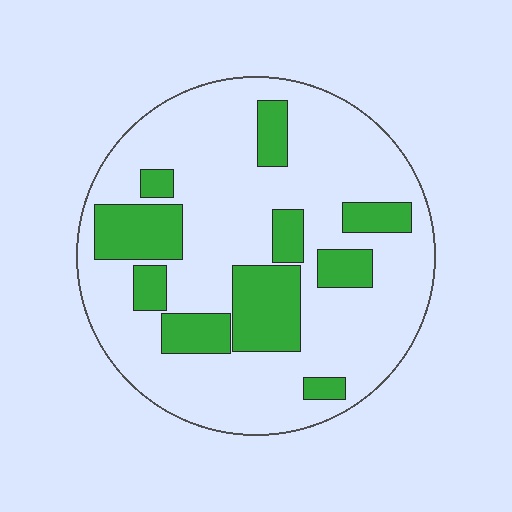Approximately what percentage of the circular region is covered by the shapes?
Approximately 25%.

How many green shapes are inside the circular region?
10.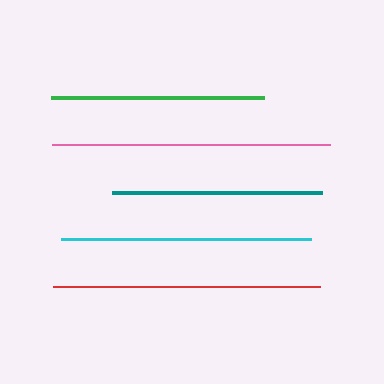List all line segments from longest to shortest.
From longest to shortest: pink, red, cyan, green, teal.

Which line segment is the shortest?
The teal line is the shortest at approximately 209 pixels.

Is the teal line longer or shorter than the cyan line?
The cyan line is longer than the teal line.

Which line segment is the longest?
The pink line is the longest at approximately 278 pixels.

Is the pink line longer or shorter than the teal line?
The pink line is longer than the teal line.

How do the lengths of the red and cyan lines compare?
The red and cyan lines are approximately the same length.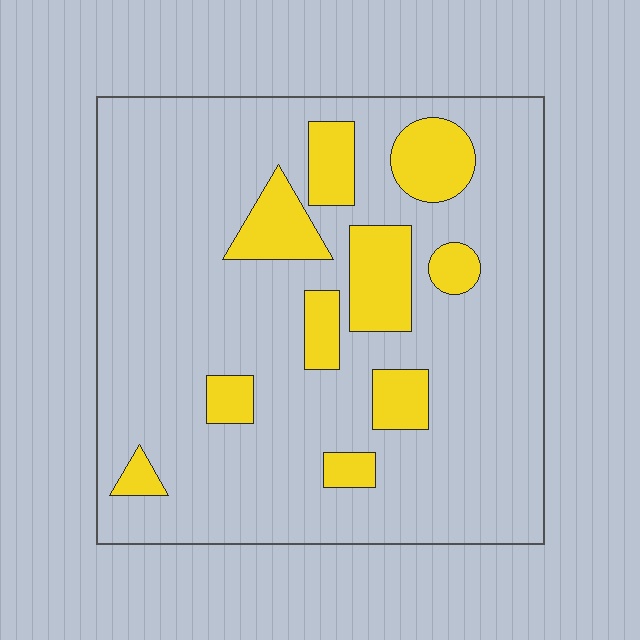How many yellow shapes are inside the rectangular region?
10.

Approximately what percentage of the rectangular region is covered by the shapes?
Approximately 20%.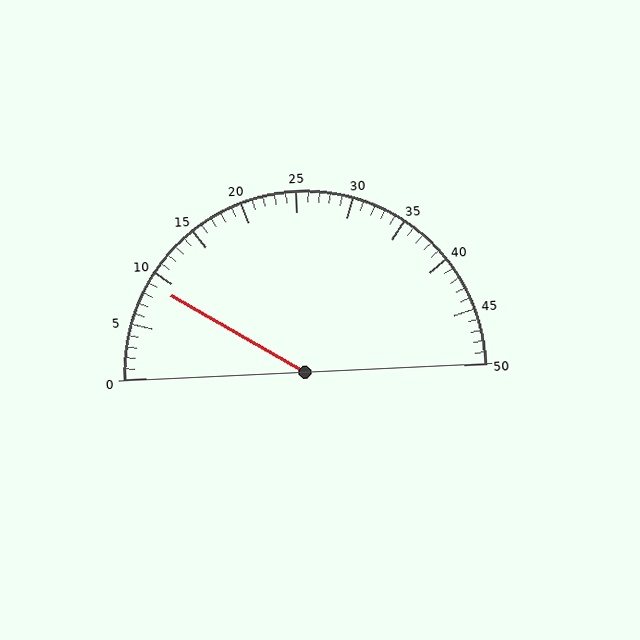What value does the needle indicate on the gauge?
The needle indicates approximately 9.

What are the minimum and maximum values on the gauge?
The gauge ranges from 0 to 50.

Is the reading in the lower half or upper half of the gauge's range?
The reading is in the lower half of the range (0 to 50).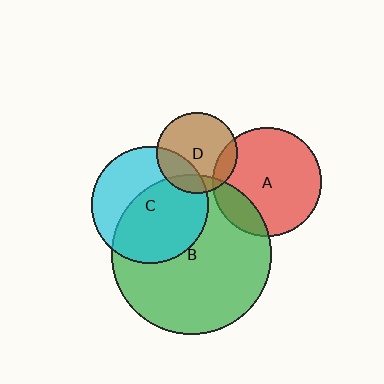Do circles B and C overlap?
Yes.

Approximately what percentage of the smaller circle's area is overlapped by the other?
Approximately 60%.